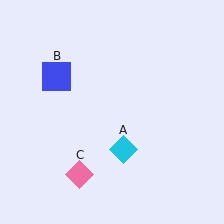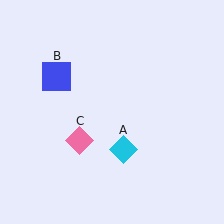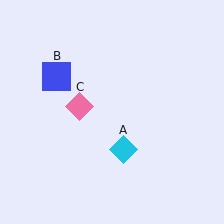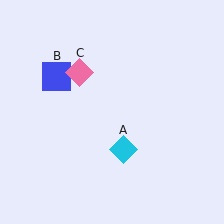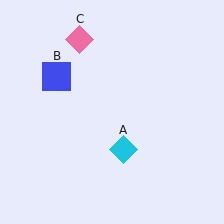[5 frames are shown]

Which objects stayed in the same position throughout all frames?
Cyan diamond (object A) and blue square (object B) remained stationary.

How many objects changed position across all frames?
1 object changed position: pink diamond (object C).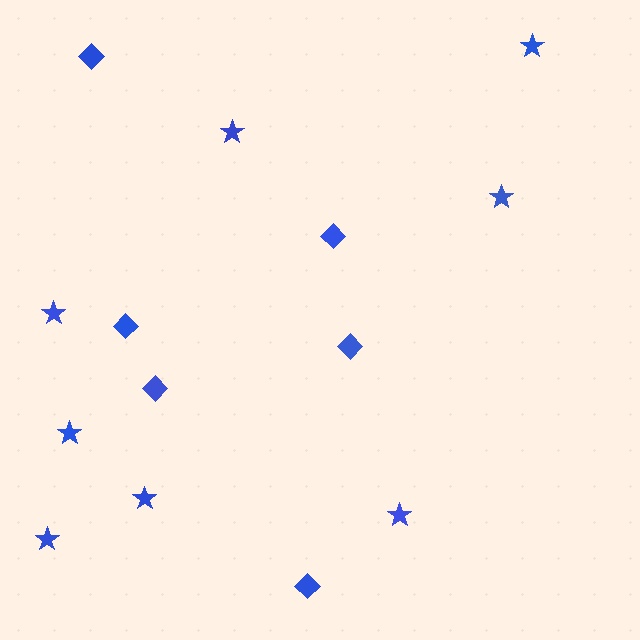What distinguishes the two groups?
There are 2 groups: one group of diamonds (6) and one group of stars (8).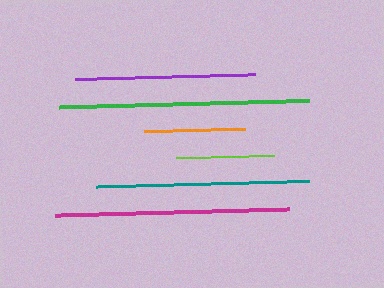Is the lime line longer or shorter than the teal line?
The teal line is longer than the lime line.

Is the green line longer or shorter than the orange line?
The green line is longer than the orange line.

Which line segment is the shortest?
The lime line is the shortest at approximately 98 pixels.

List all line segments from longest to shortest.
From longest to shortest: green, magenta, teal, purple, orange, lime.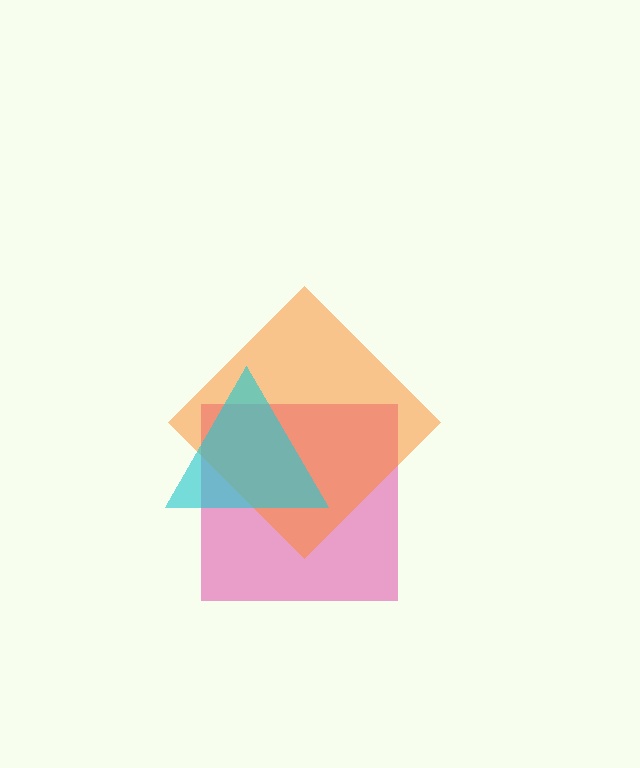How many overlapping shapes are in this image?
There are 3 overlapping shapes in the image.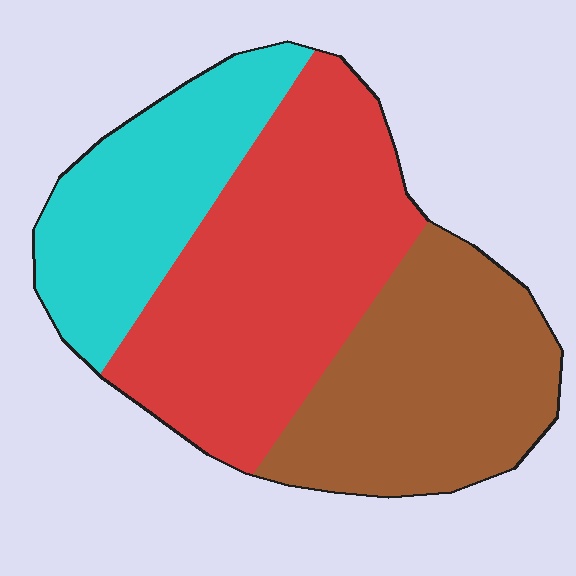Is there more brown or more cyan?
Brown.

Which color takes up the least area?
Cyan, at roughly 25%.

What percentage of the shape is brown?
Brown covers 32% of the shape.